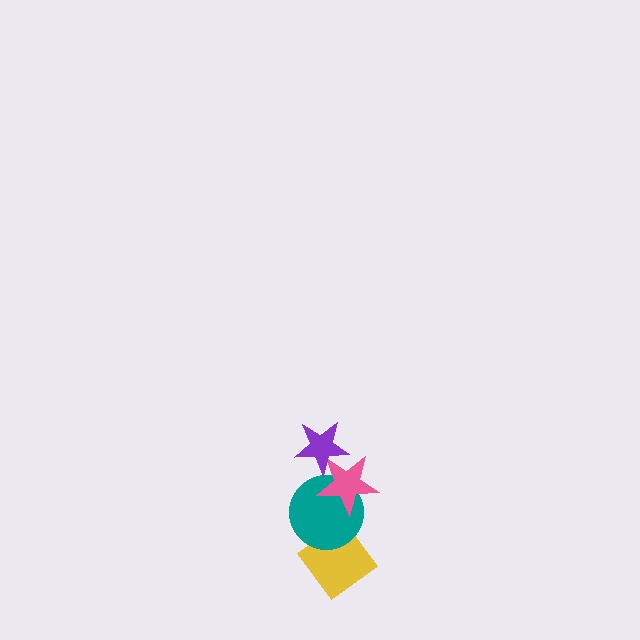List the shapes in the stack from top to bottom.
From top to bottom: the purple star, the pink star, the teal circle, the yellow diamond.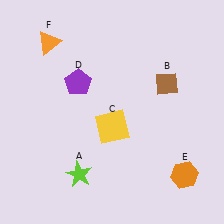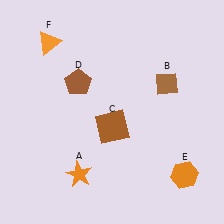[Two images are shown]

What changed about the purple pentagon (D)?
In Image 1, D is purple. In Image 2, it changed to brown.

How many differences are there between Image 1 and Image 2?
There are 3 differences between the two images.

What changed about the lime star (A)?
In Image 1, A is lime. In Image 2, it changed to orange.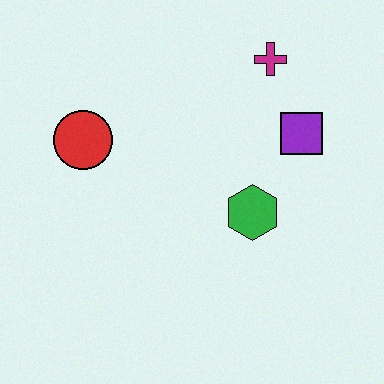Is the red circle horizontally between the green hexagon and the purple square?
No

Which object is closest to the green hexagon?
The purple square is closest to the green hexagon.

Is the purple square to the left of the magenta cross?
No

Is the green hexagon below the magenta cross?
Yes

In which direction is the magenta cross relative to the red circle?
The magenta cross is to the right of the red circle.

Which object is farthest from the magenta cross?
The red circle is farthest from the magenta cross.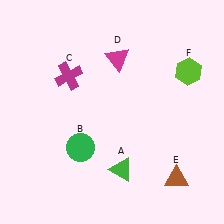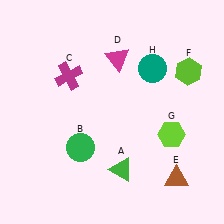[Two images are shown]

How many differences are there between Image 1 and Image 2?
There are 2 differences between the two images.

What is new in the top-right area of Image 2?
A teal circle (H) was added in the top-right area of Image 2.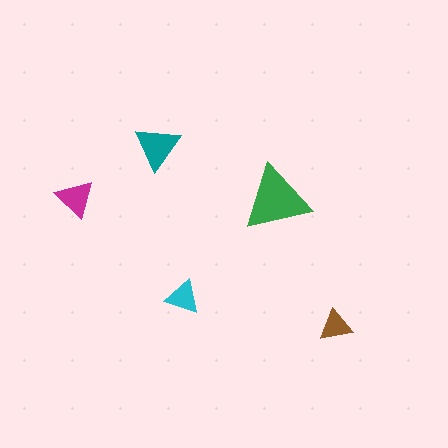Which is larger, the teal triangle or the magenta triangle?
The teal one.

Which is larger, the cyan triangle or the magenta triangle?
The magenta one.